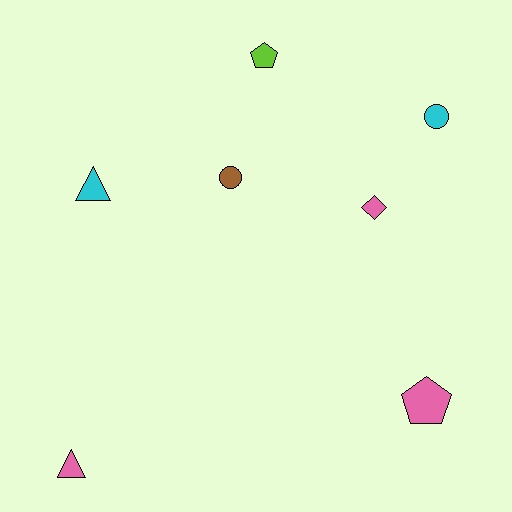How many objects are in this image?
There are 7 objects.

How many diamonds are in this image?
There is 1 diamond.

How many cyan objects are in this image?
There are 2 cyan objects.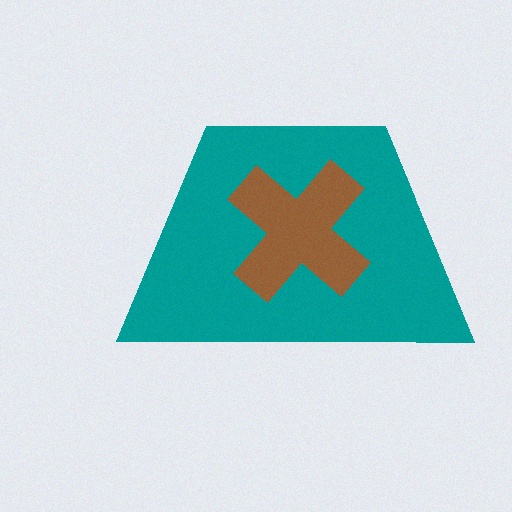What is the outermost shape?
The teal trapezoid.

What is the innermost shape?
The brown cross.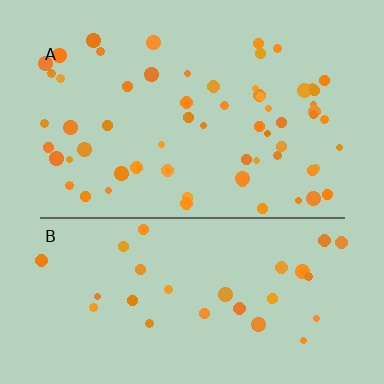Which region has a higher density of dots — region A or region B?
A (the top).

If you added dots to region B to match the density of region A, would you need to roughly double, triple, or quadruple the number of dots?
Approximately double.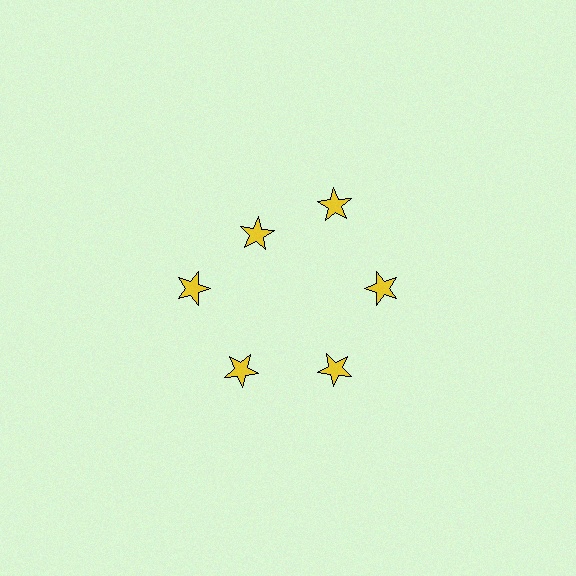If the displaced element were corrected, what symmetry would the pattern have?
It would have 6-fold rotational symmetry — the pattern would map onto itself every 60 degrees.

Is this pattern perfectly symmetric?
No. The 6 yellow stars are arranged in a ring, but one element near the 11 o'clock position is pulled inward toward the center, breaking the 6-fold rotational symmetry.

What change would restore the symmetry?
The symmetry would be restored by moving it outward, back onto the ring so that all 6 stars sit at equal angles and equal distance from the center.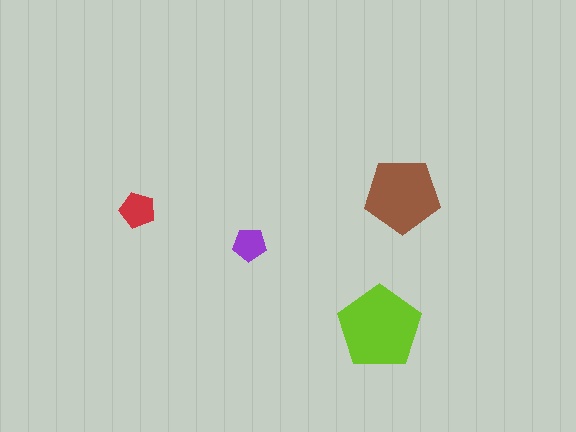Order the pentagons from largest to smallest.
the lime one, the brown one, the red one, the purple one.